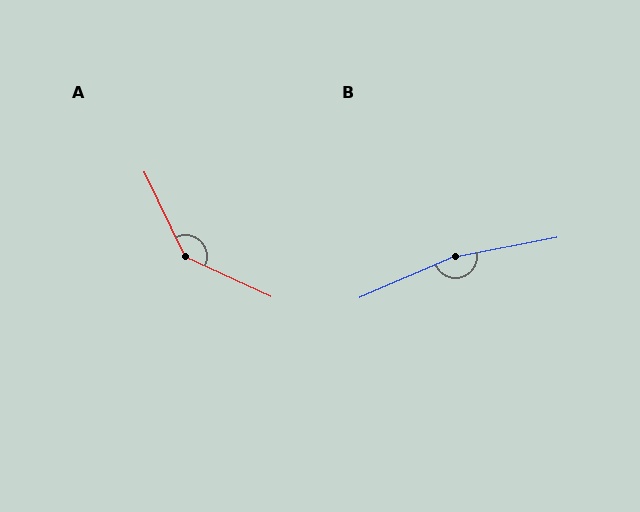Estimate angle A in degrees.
Approximately 140 degrees.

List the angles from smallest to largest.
A (140°), B (168°).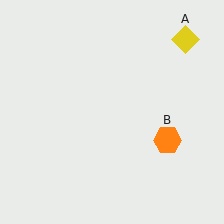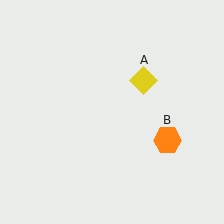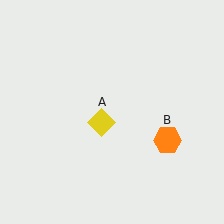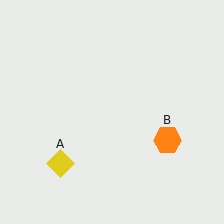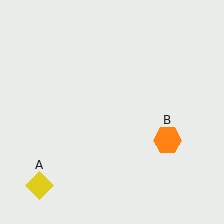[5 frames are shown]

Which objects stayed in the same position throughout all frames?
Orange hexagon (object B) remained stationary.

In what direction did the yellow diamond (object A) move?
The yellow diamond (object A) moved down and to the left.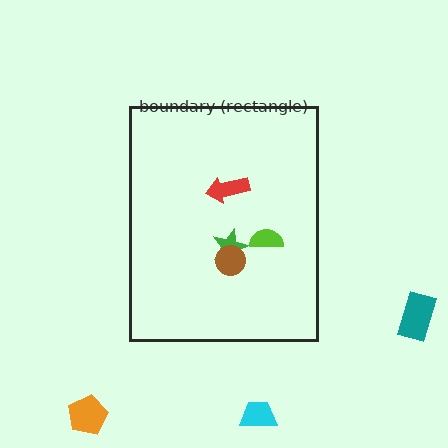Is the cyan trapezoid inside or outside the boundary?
Outside.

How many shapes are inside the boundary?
4 inside, 3 outside.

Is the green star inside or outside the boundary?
Inside.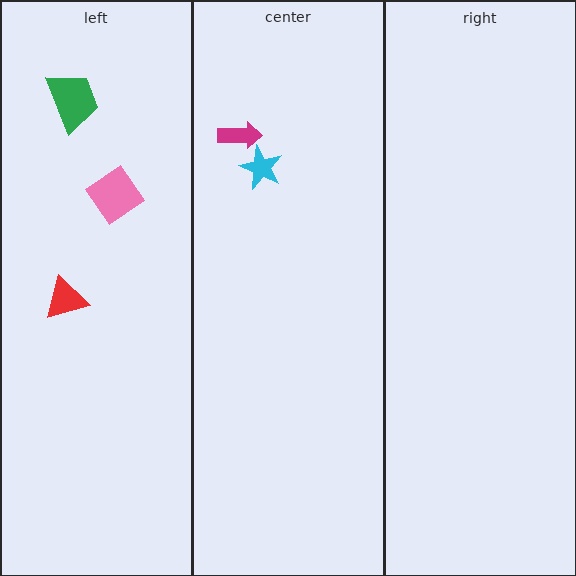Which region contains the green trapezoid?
The left region.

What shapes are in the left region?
The red triangle, the pink diamond, the green trapezoid.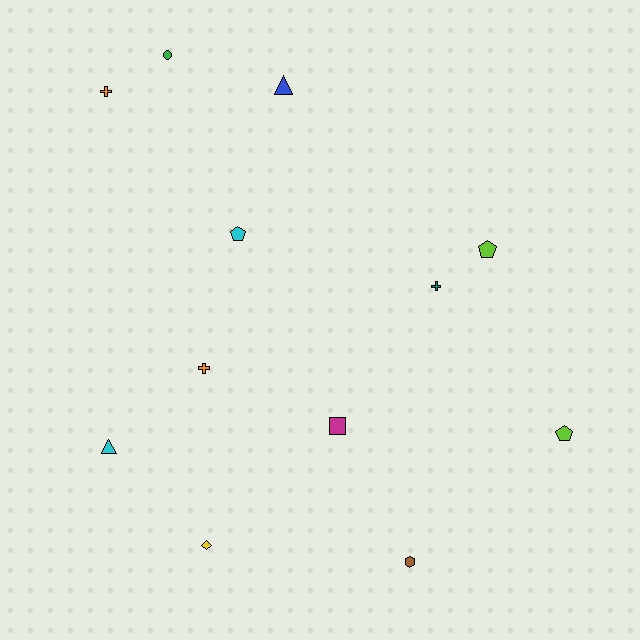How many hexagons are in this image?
There is 1 hexagon.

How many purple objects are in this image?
There are no purple objects.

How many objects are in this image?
There are 12 objects.